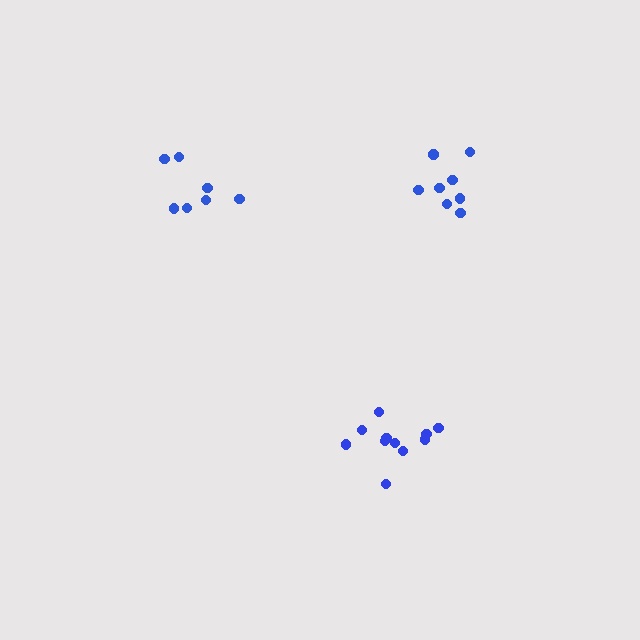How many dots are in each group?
Group 1: 11 dots, Group 2: 8 dots, Group 3: 7 dots (26 total).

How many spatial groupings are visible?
There are 3 spatial groupings.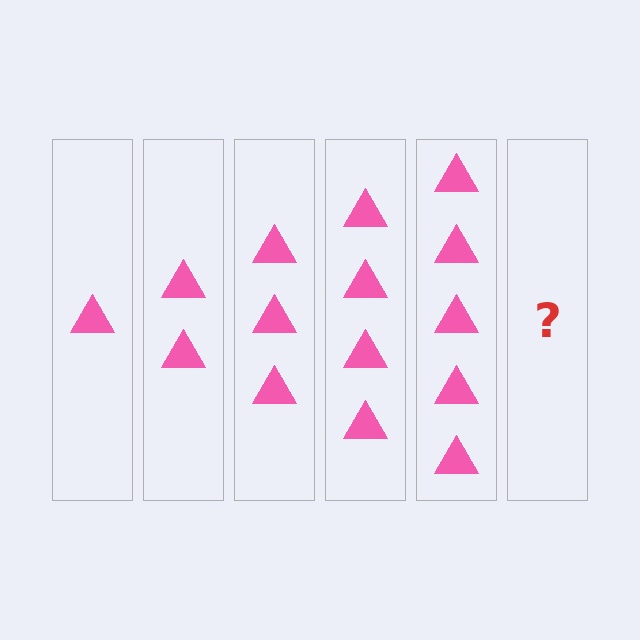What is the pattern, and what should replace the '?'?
The pattern is that each step adds one more triangle. The '?' should be 6 triangles.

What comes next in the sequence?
The next element should be 6 triangles.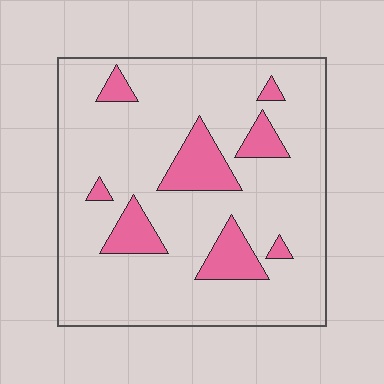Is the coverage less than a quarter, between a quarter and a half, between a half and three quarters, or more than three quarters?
Less than a quarter.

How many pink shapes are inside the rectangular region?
8.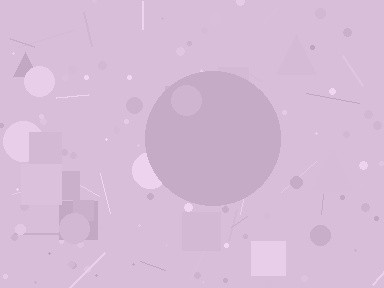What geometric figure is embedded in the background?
A circle is embedded in the background.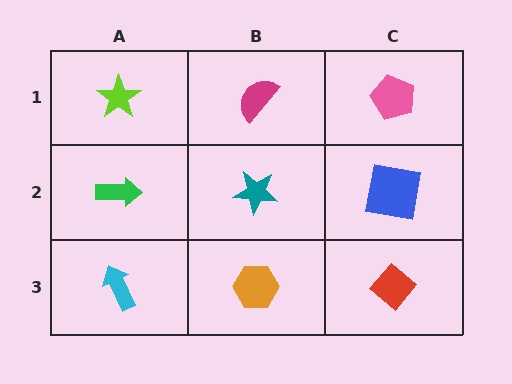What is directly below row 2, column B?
An orange hexagon.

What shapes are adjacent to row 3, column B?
A teal star (row 2, column B), a cyan arrow (row 3, column A), a red diamond (row 3, column C).